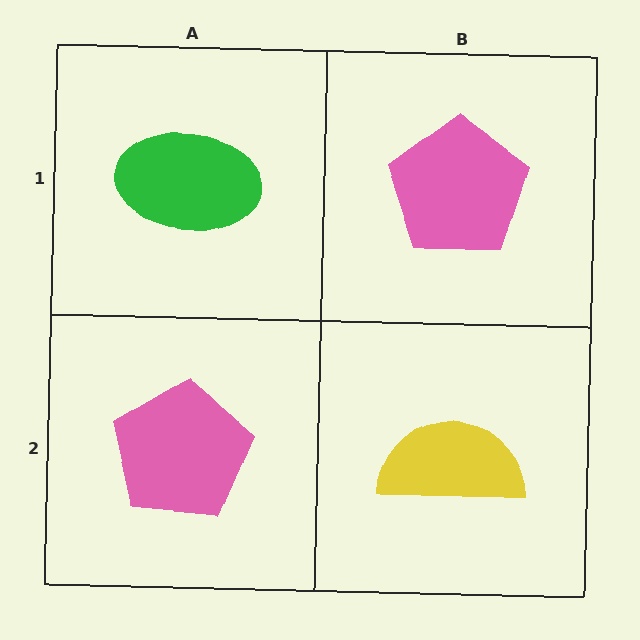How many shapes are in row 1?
2 shapes.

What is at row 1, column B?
A pink pentagon.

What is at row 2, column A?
A pink pentagon.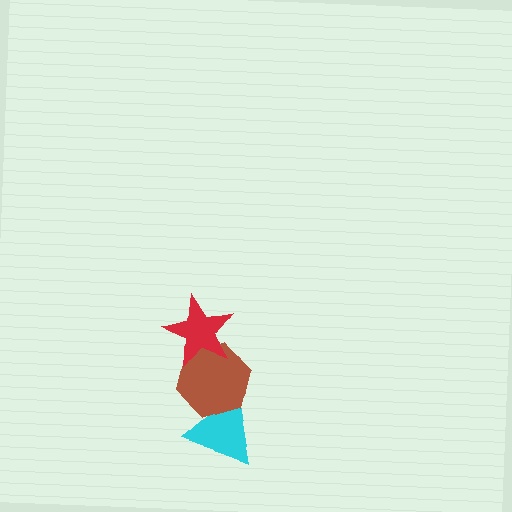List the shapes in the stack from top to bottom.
From top to bottom: the red star, the brown hexagon, the cyan triangle.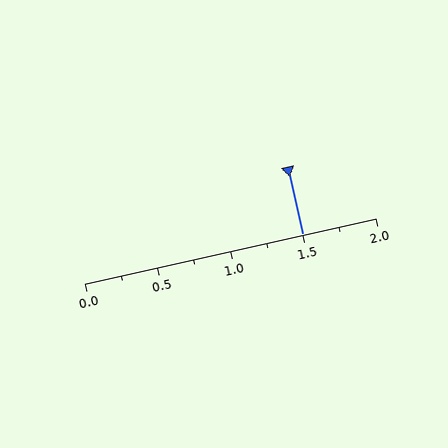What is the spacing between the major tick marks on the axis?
The major ticks are spaced 0.5 apart.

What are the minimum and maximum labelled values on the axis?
The axis runs from 0.0 to 2.0.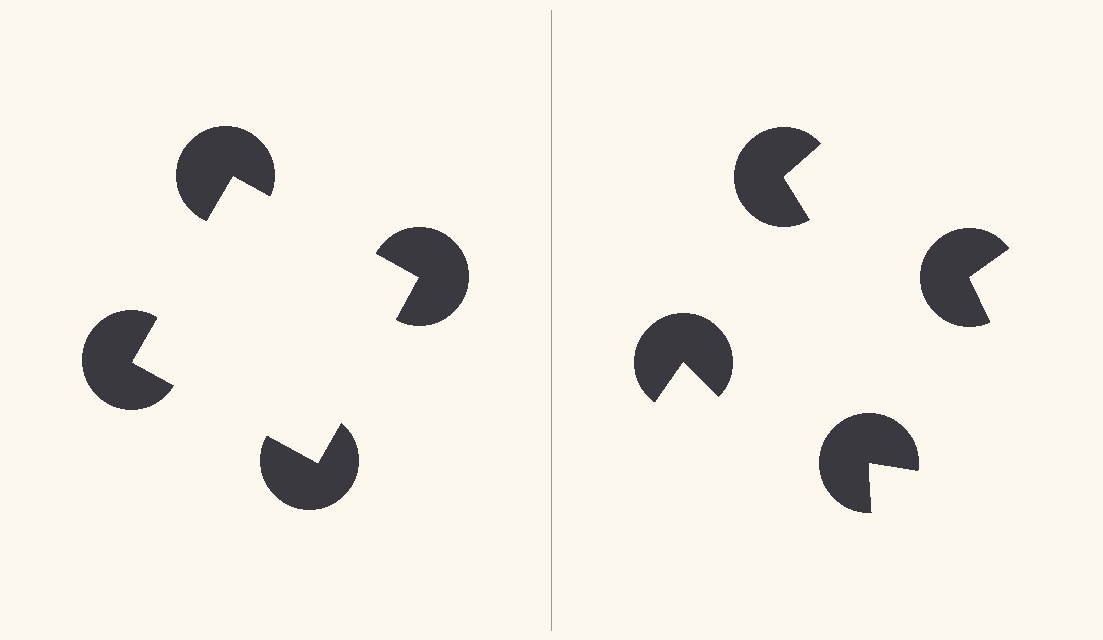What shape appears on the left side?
An illusory square.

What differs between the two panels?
The pac-man discs are positioned identically on both sides; only the wedge orientations differ. On the left they align to a square; on the right they are misaligned.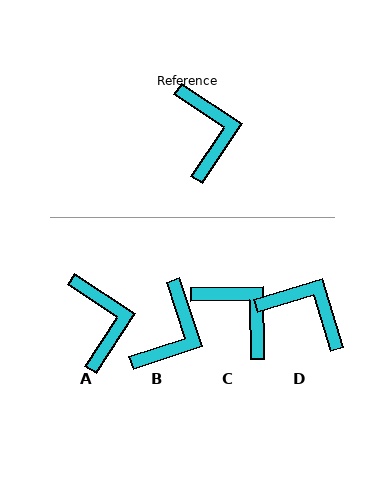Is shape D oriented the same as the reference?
No, it is off by about 50 degrees.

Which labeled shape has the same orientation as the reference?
A.